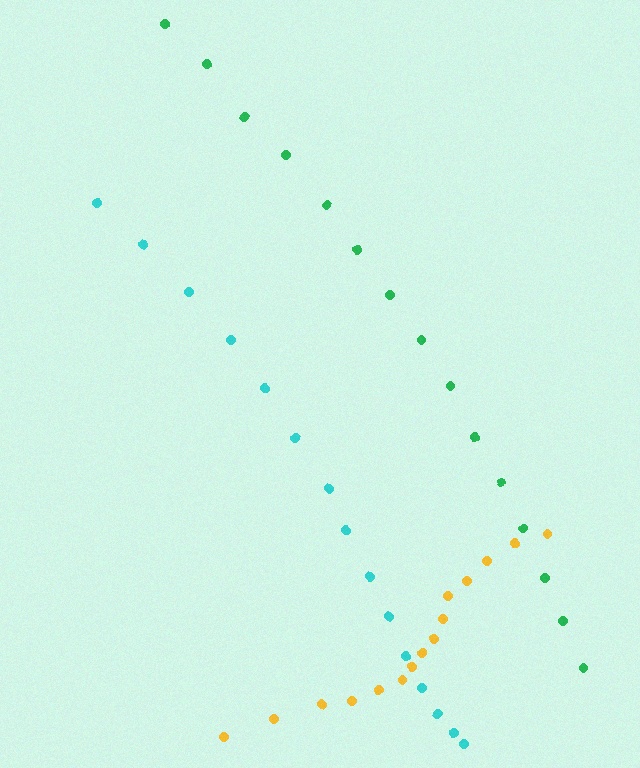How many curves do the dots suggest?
There are 3 distinct paths.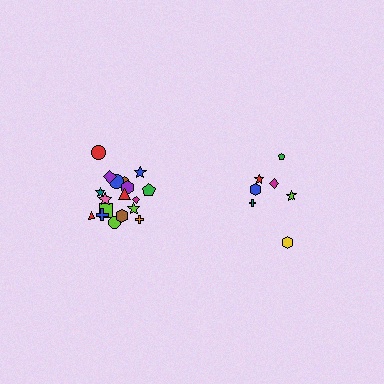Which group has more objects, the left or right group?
The left group.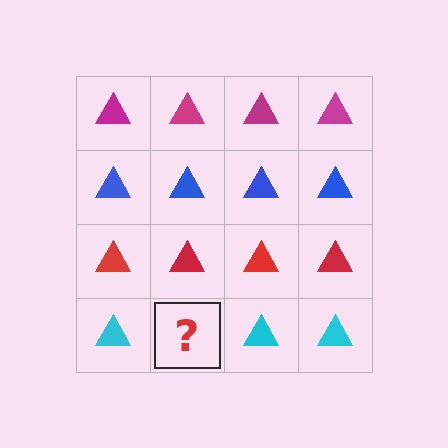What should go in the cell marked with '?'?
The missing cell should contain a cyan triangle.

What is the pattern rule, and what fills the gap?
The rule is that each row has a consistent color. The gap should be filled with a cyan triangle.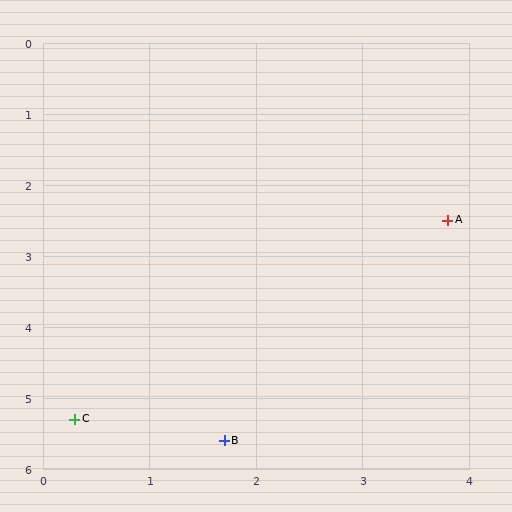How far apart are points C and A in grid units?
Points C and A are about 4.5 grid units apart.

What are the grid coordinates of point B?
Point B is at approximately (1.7, 5.6).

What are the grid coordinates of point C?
Point C is at approximately (0.3, 5.3).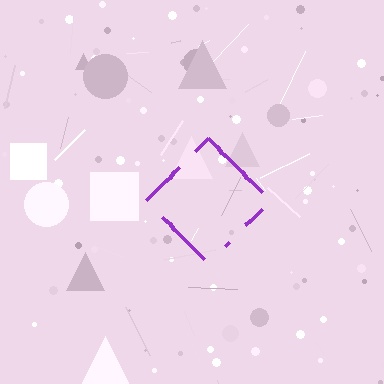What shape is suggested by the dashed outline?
The dashed outline suggests a diamond.